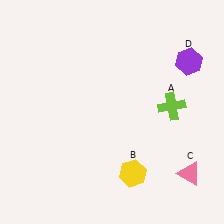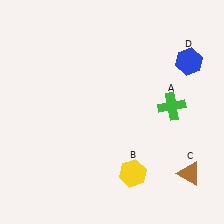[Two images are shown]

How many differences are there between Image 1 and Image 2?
There are 3 differences between the two images.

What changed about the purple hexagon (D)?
In Image 1, D is purple. In Image 2, it changed to blue.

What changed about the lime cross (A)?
In Image 1, A is lime. In Image 2, it changed to green.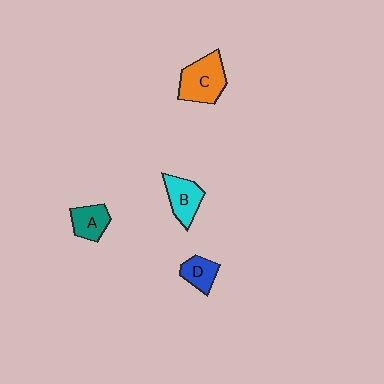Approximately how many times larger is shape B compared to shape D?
Approximately 1.4 times.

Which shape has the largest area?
Shape C (orange).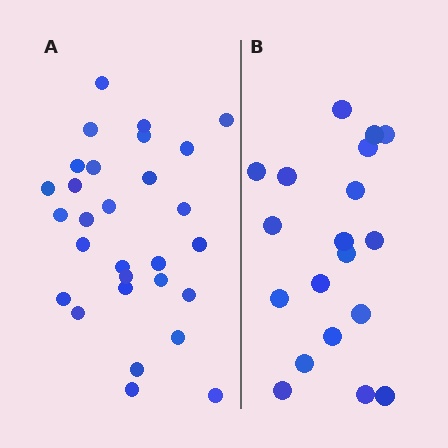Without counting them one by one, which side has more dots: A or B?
Region A (the left region) has more dots.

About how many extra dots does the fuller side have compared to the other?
Region A has roughly 10 or so more dots than region B.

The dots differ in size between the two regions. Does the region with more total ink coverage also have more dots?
No. Region B has more total ink coverage because its dots are larger, but region A actually contains more individual dots. Total area can be misleading — the number of items is what matters here.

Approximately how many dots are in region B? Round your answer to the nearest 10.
About 20 dots. (The exact count is 19, which rounds to 20.)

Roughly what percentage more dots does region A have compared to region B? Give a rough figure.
About 55% more.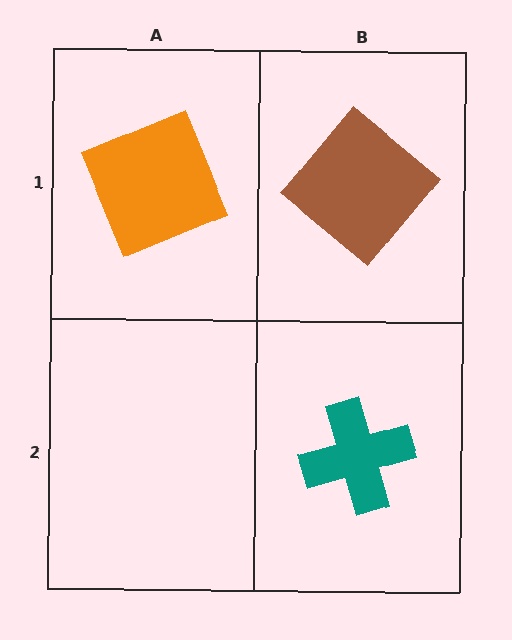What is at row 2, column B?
A teal cross.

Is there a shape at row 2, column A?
No, that cell is empty.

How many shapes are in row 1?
2 shapes.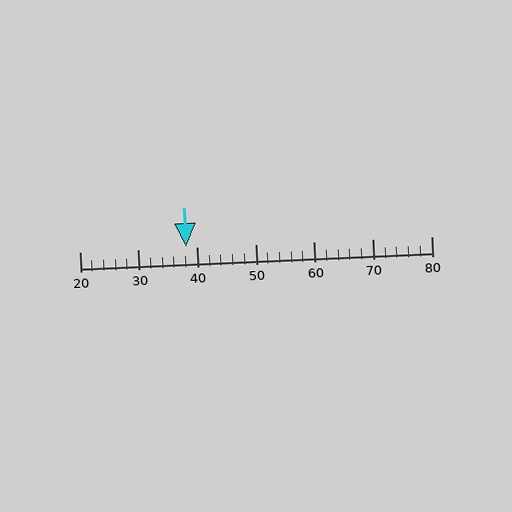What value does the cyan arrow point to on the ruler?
The cyan arrow points to approximately 38.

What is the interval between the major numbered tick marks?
The major tick marks are spaced 10 units apart.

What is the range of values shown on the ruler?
The ruler shows values from 20 to 80.